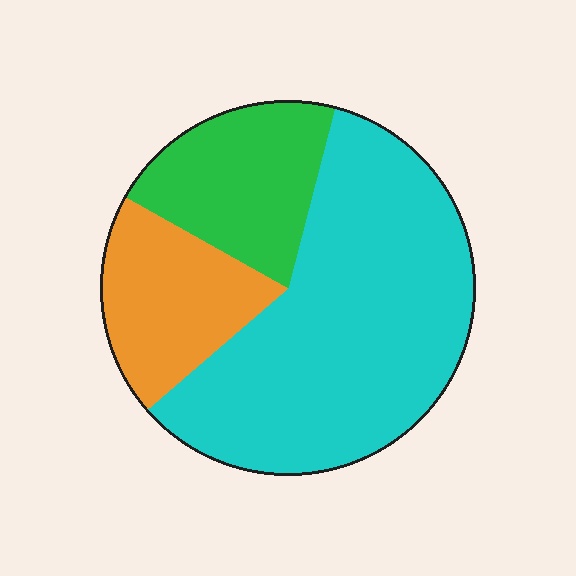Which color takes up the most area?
Cyan, at roughly 60%.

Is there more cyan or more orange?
Cyan.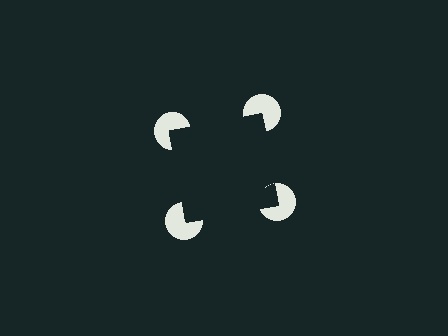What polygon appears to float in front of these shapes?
An illusory square — its edges are inferred from the aligned wedge cuts in the pac-man discs, not physically drawn.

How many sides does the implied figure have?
4 sides.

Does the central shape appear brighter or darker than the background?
It typically appears slightly darker than the background, even though no actual brightness change is drawn.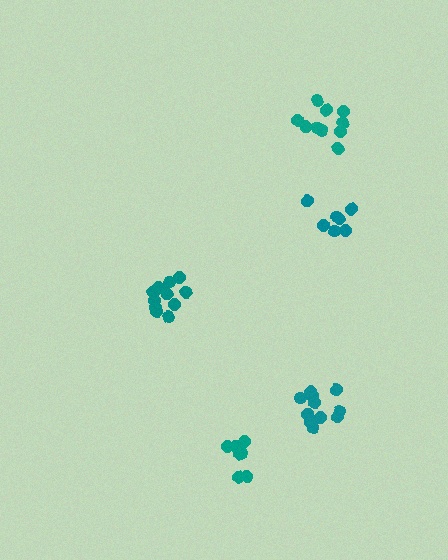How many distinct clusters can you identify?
There are 5 distinct clusters.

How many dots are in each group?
Group 1: 7 dots, Group 2: 11 dots, Group 3: 11 dots, Group 4: 12 dots, Group 5: 7 dots (48 total).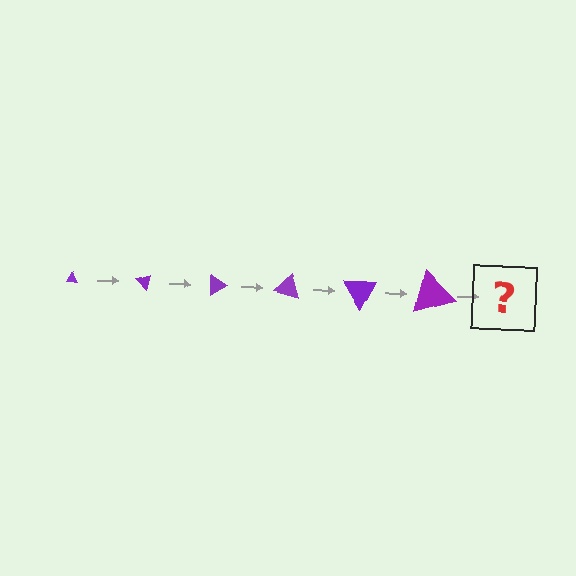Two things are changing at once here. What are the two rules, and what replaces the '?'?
The two rules are that the triangle grows larger each step and it rotates 45 degrees each step. The '?' should be a triangle, larger than the previous one and rotated 270 degrees from the start.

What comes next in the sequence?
The next element should be a triangle, larger than the previous one and rotated 270 degrees from the start.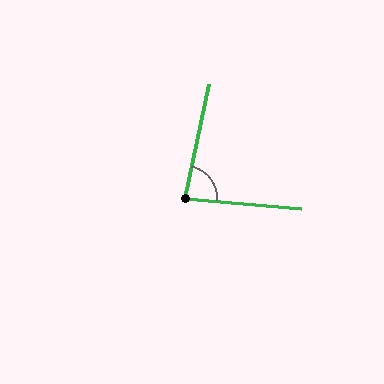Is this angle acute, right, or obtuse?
It is acute.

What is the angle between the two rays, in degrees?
Approximately 83 degrees.